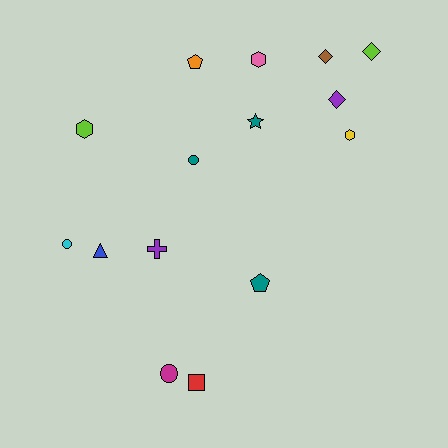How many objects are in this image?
There are 15 objects.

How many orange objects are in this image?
There is 1 orange object.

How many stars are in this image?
There is 1 star.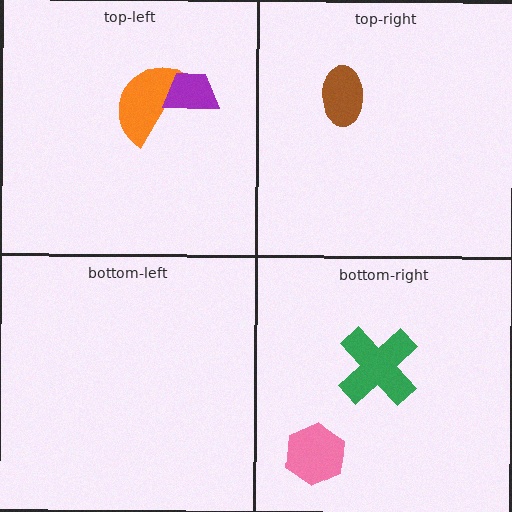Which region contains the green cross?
The bottom-right region.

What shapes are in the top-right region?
The brown ellipse.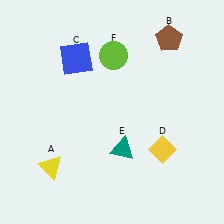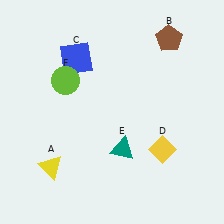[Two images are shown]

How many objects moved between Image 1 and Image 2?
1 object moved between the two images.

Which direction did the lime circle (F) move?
The lime circle (F) moved left.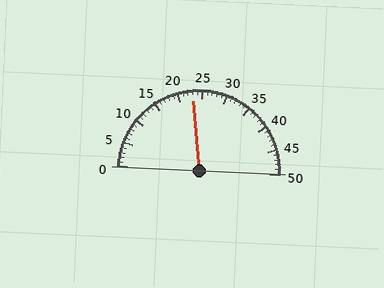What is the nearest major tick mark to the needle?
The nearest major tick mark is 25.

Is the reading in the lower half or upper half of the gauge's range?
The reading is in the lower half of the range (0 to 50).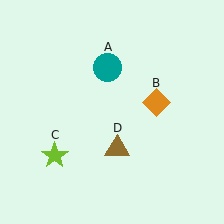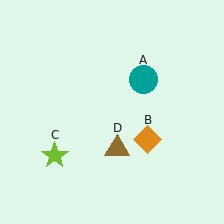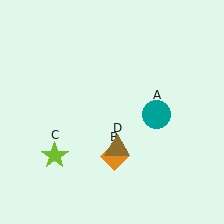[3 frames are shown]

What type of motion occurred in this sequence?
The teal circle (object A), orange diamond (object B) rotated clockwise around the center of the scene.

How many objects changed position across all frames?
2 objects changed position: teal circle (object A), orange diamond (object B).